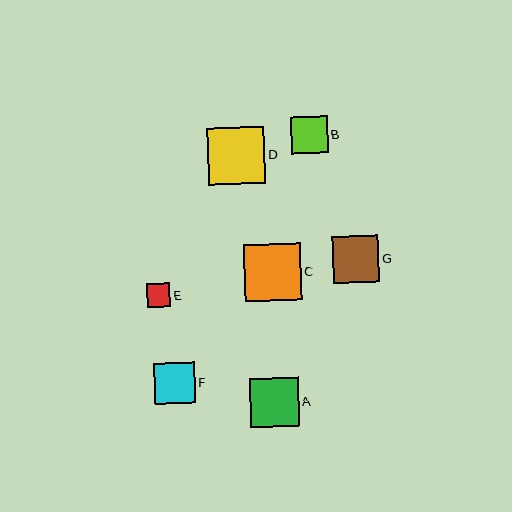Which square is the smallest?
Square E is the smallest with a size of approximately 24 pixels.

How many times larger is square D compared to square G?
Square D is approximately 1.2 times the size of square G.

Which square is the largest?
Square D is the largest with a size of approximately 57 pixels.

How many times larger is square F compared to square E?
Square F is approximately 1.7 times the size of square E.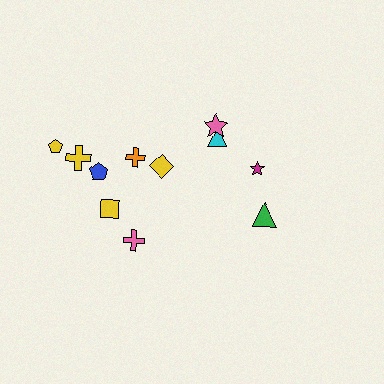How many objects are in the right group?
There are 4 objects.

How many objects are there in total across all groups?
There are 11 objects.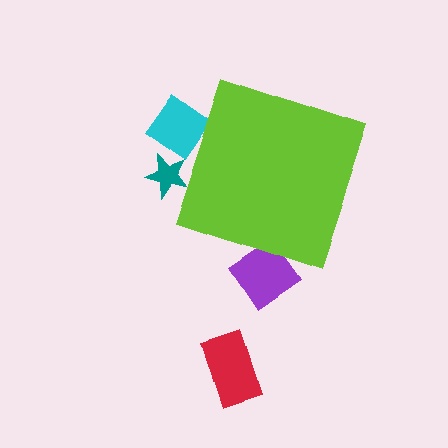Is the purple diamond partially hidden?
Yes, the purple diamond is partially hidden behind the lime diamond.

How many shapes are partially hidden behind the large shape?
3 shapes are partially hidden.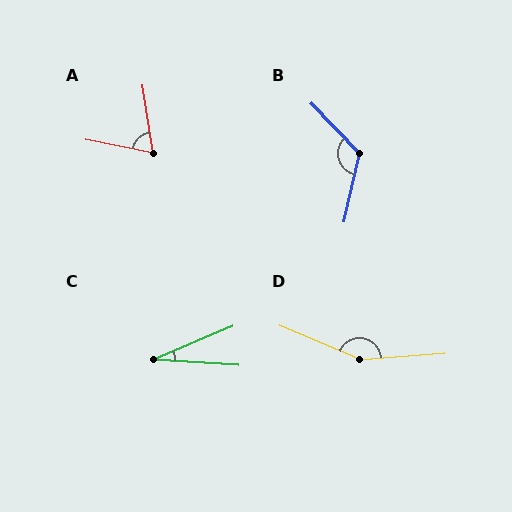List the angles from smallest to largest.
C (27°), A (70°), B (124°), D (153°).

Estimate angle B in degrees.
Approximately 124 degrees.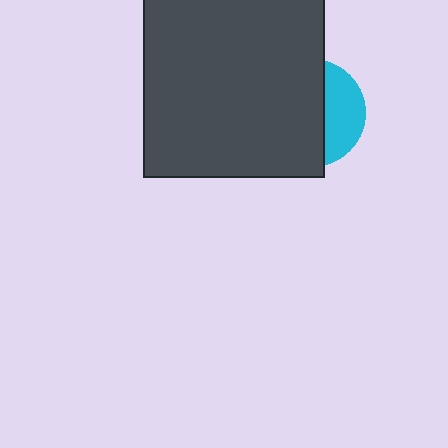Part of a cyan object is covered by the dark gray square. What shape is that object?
It is a circle.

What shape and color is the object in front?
The object in front is a dark gray square.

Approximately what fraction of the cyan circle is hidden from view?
Roughly 66% of the cyan circle is hidden behind the dark gray square.